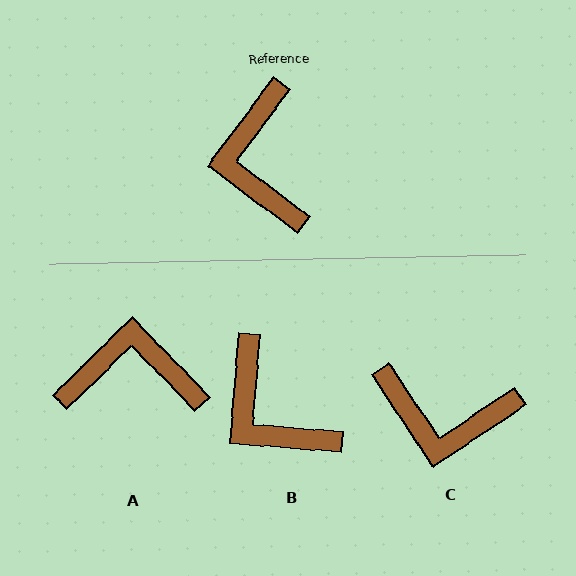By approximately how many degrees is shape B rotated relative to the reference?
Approximately 32 degrees counter-clockwise.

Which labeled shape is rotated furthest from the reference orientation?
A, about 99 degrees away.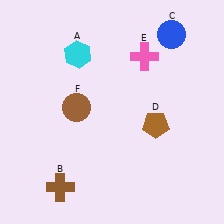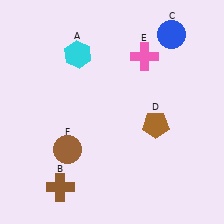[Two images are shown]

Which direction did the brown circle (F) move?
The brown circle (F) moved down.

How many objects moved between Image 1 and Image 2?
1 object moved between the two images.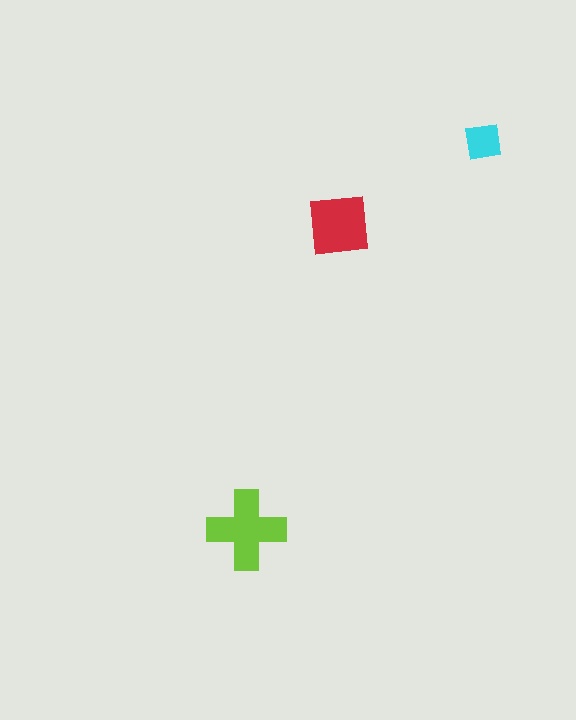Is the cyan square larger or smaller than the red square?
Smaller.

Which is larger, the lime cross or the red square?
The lime cross.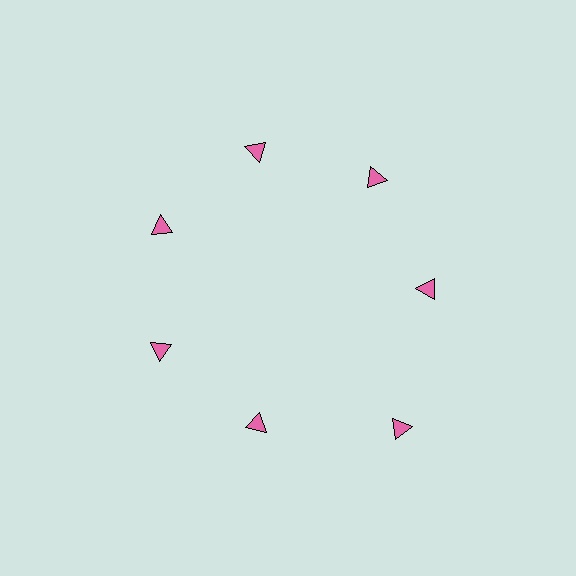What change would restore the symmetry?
The symmetry would be restored by moving it inward, back onto the ring so that all 7 triangles sit at equal angles and equal distance from the center.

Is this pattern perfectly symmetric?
No. The 7 pink triangles are arranged in a ring, but one element near the 5 o'clock position is pushed outward from the center, breaking the 7-fold rotational symmetry.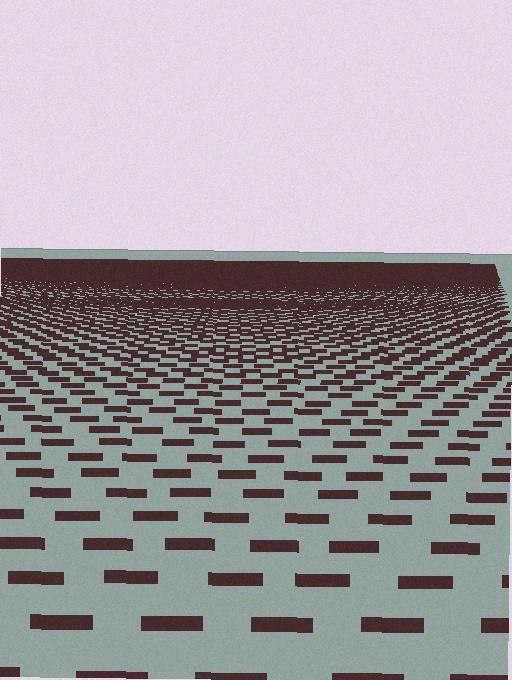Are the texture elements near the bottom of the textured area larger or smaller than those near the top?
Larger. Near the bottom, elements are closer to the viewer and appear at a bigger on-screen size.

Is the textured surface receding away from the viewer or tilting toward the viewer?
The surface is receding away from the viewer. Texture elements get smaller and denser toward the top.